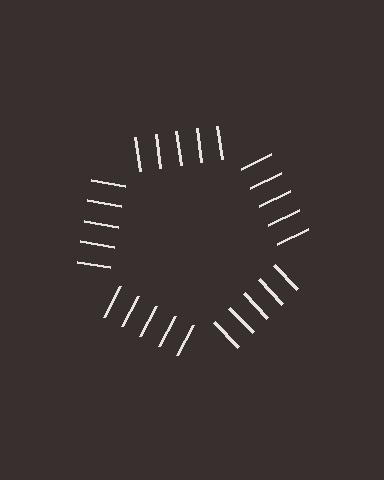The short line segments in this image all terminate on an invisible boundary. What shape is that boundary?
An illusory pentagon — the line segments terminate on its edges but no continuous stroke is drawn.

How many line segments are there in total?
25 — 5 along each of the 5 edges.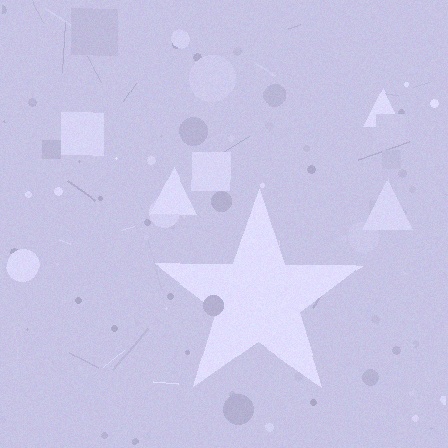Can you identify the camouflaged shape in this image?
The camouflaged shape is a star.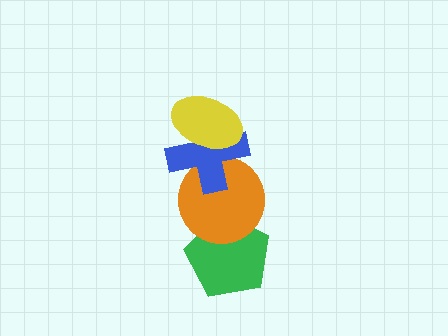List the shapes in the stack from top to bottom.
From top to bottom: the yellow ellipse, the blue cross, the orange circle, the green pentagon.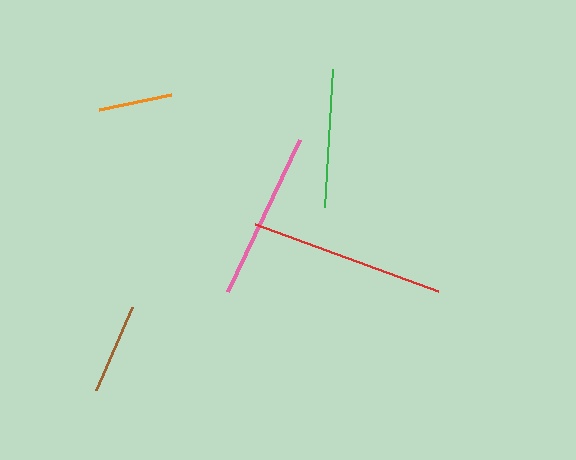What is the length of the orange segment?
The orange segment is approximately 74 pixels long.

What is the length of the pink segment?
The pink segment is approximately 168 pixels long.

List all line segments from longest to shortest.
From longest to shortest: red, pink, green, brown, orange.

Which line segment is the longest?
The red line is the longest at approximately 195 pixels.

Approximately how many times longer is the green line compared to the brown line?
The green line is approximately 1.5 times the length of the brown line.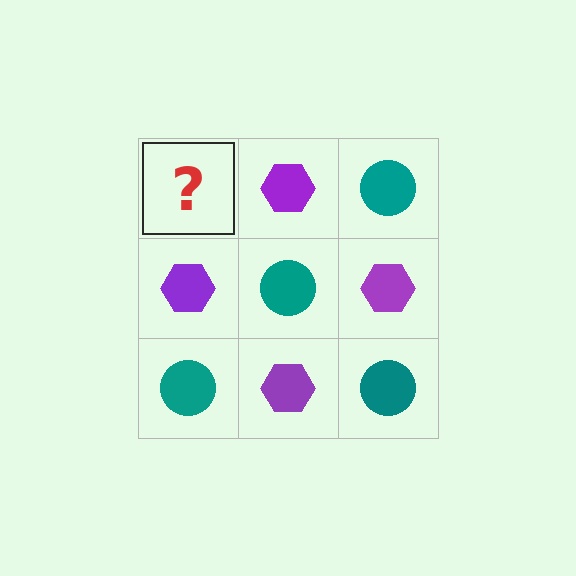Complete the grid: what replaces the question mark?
The question mark should be replaced with a teal circle.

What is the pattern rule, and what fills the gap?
The rule is that it alternates teal circle and purple hexagon in a checkerboard pattern. The gap should be filled with a teal circle.